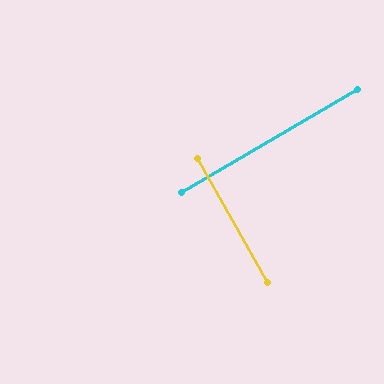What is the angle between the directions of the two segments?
Approximately 89 degrees.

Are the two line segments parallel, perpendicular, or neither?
Perpendicular — they meet at approximately 89°.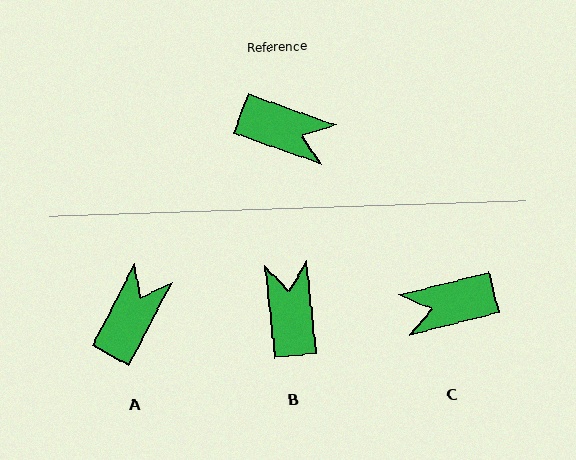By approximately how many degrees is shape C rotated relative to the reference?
Approximately 146 degrees clockwise.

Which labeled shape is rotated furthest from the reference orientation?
C, about 146 degrees away.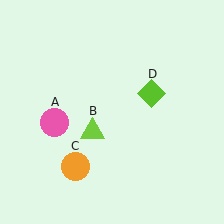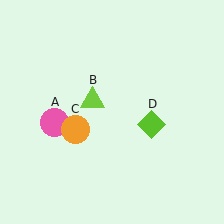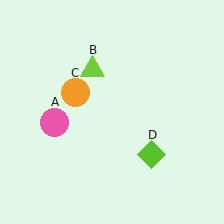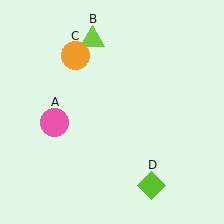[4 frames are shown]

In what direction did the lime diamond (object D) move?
The lime diamond (object D) moved down.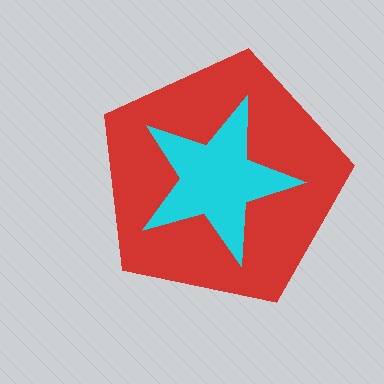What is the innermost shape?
The cyan star.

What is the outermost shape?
The red pentagon.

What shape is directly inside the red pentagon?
The cyan star.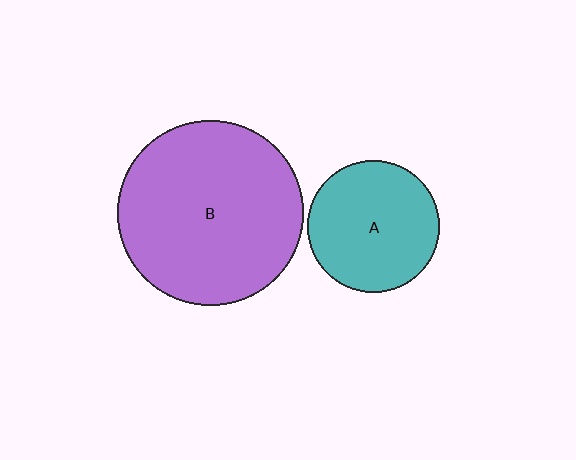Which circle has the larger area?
Circle B (purple).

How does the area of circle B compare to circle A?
Approximately 2.0 times.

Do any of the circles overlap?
No, none of the circles overlap.